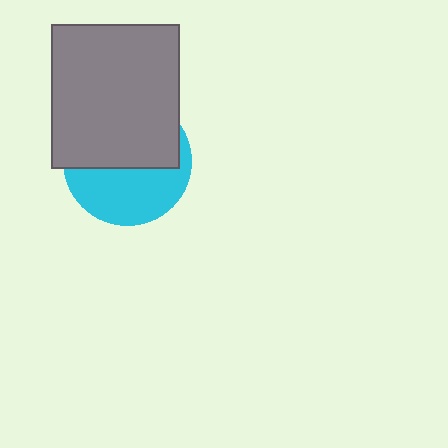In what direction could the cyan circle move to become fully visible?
The cyan circle could move down. That would shift it out from behind the gray rectangle entirely.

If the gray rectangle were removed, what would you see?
You would see the complete cyan circle.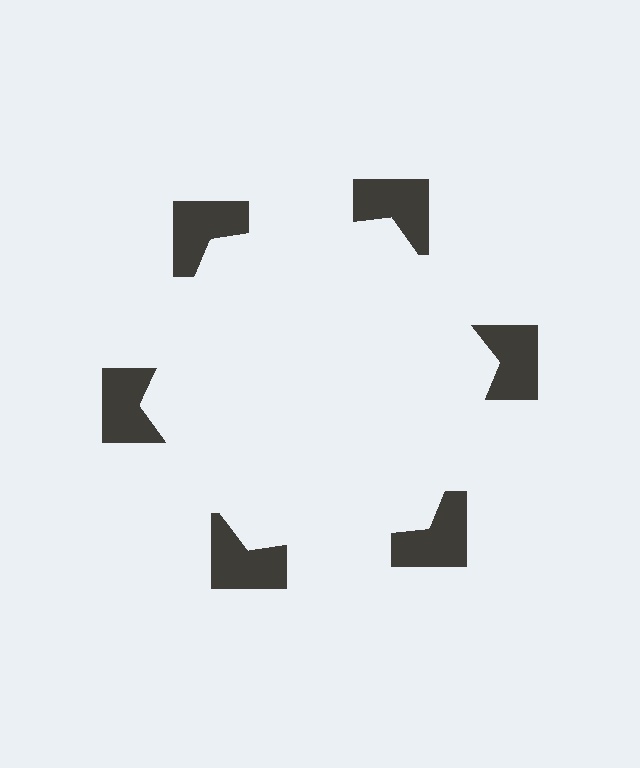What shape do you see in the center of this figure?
An illusory hexagon — its edges are inferred from the aligned wedge cuts in the notched squares, not physically drawn.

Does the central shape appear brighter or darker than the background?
It typically appears slightly brighter than the background, even though no actual brightness change is drawn.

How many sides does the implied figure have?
6 sides.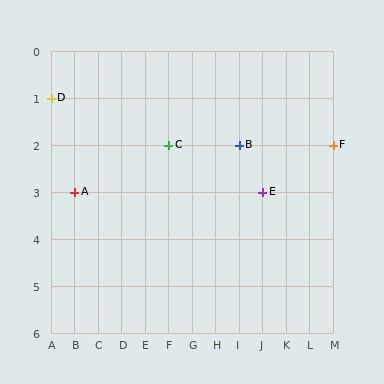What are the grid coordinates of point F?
Point F is at grid coordinates (M, 2).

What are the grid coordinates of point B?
Point B is at grid coordinates (I, 2).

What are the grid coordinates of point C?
Point C is at grid coordinates (F, 2).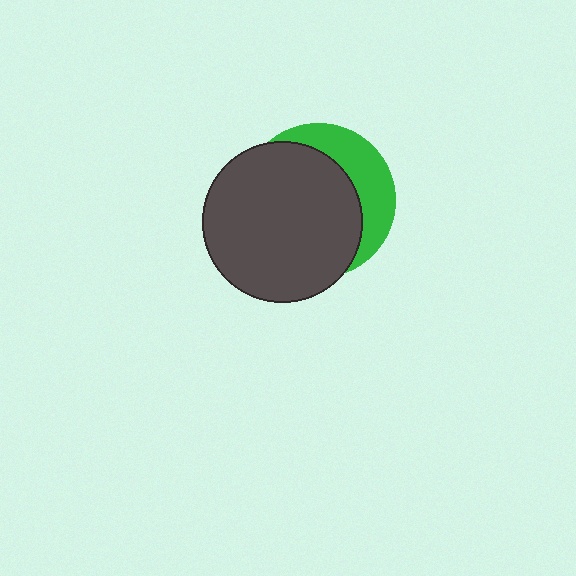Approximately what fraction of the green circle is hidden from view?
Roughly 69% of the green circle is hidden behind the dark gray circle.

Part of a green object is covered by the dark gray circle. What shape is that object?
It is a circle.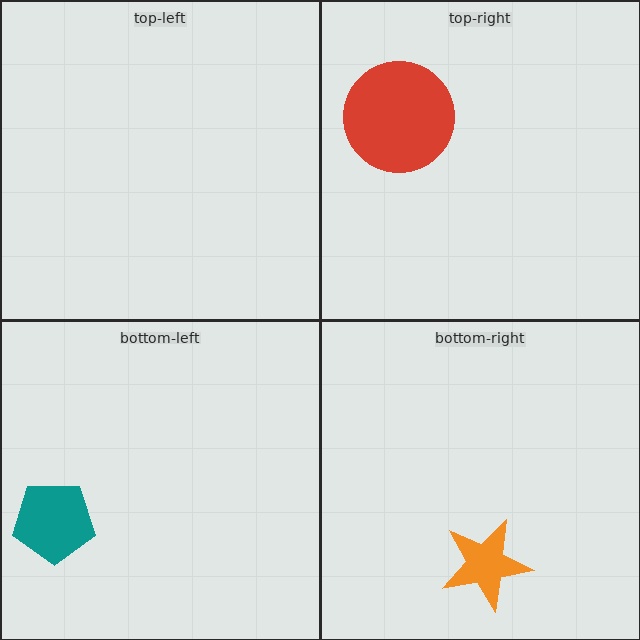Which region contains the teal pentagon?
The bottom-left region.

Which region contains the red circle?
The top-right region.